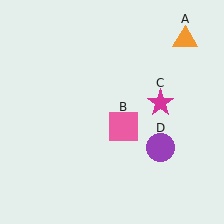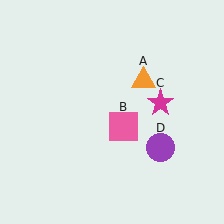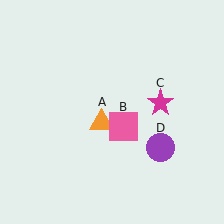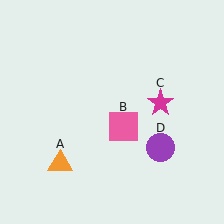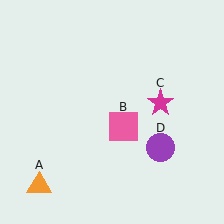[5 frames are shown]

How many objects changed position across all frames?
1 object changed position: orange triangle (object A).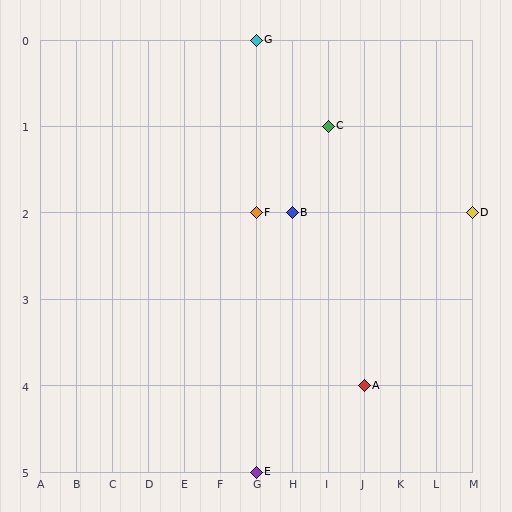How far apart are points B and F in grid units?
Points B and F are 1 column apart.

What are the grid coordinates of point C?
Point C is at grid coordinates (I, 1).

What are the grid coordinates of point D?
Point D is at grid coordinates (M, 2).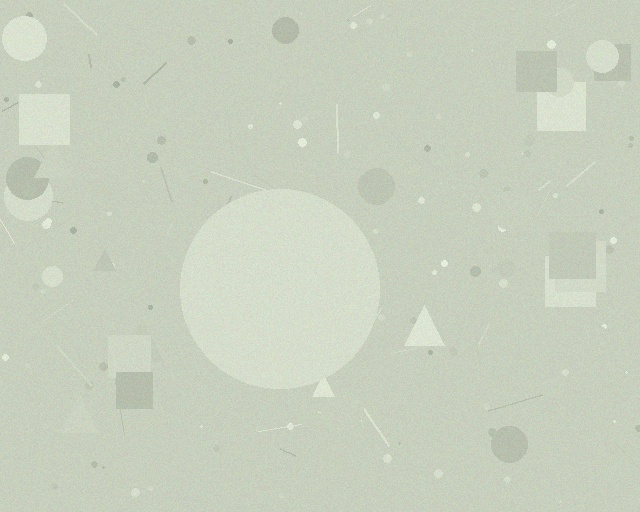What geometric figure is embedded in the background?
A circle is embedded in the background.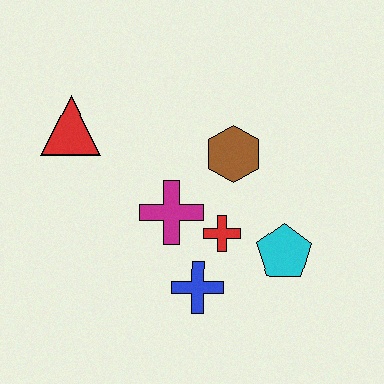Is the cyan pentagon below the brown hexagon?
Yes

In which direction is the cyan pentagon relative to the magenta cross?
The cyan pentagon is to the right of the magenta cross.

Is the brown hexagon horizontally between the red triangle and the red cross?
No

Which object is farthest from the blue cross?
The red triangle is farthest from the blue cross.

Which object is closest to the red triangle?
The magenta cross is closest to the red triangle.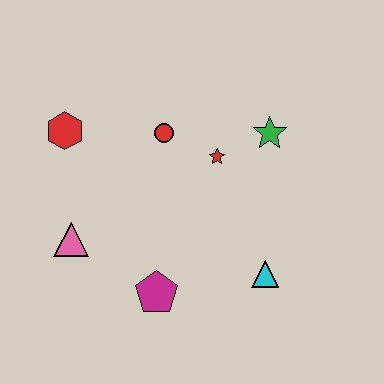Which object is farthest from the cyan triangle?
The red hexagon is farthest from the cyan triangle.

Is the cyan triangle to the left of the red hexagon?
No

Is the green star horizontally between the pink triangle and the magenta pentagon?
No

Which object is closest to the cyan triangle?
The magenta pentagon is closest to the cyan triangle.